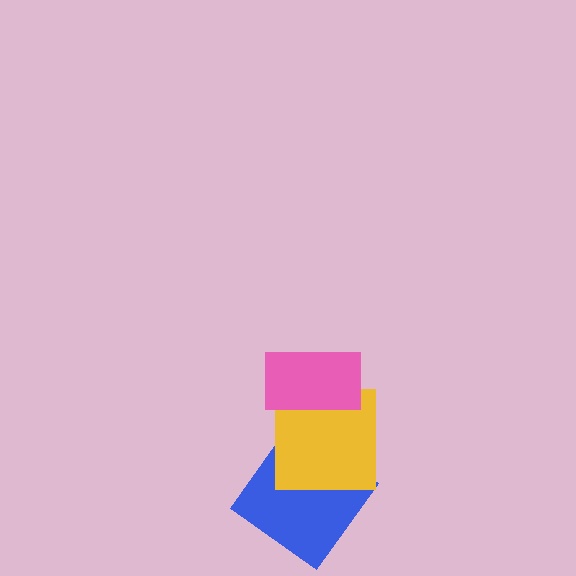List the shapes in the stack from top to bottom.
From top to bottom: the pink rectangle, the yellow square, the blue diamond.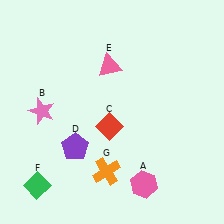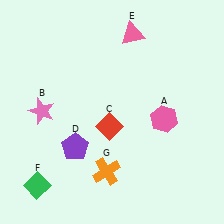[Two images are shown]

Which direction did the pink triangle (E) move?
The pink triangle (E) moved up.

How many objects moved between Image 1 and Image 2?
2 objects moved between the two images.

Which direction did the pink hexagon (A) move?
The pink hexagon (A) moved up.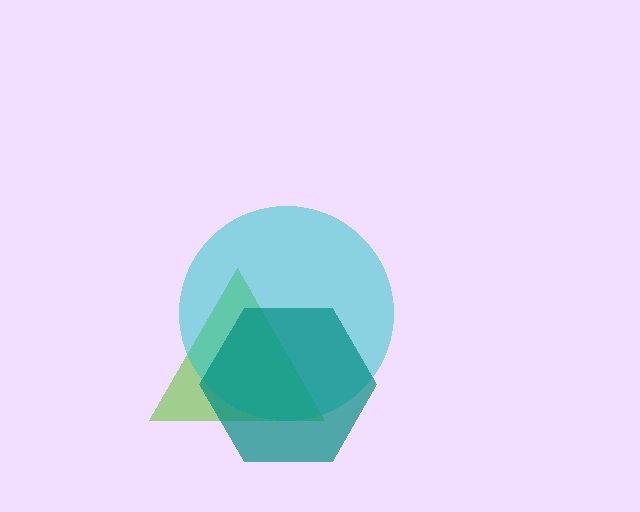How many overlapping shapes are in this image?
There are 3 overlapping shapes in the image.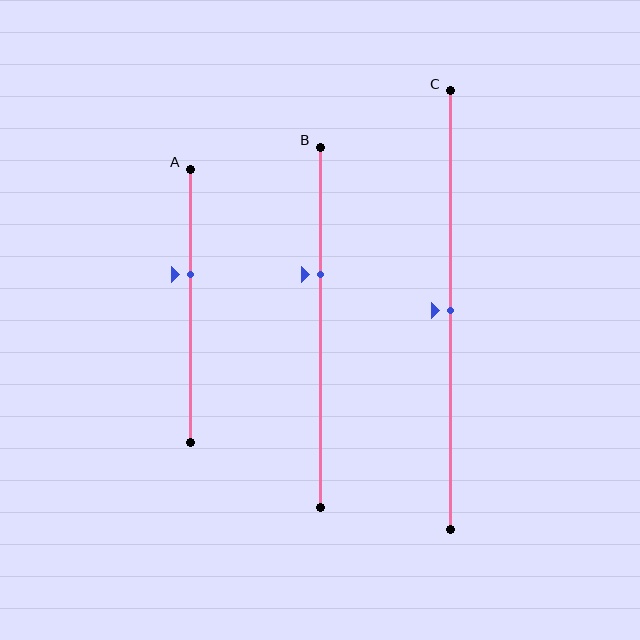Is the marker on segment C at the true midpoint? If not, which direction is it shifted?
Yes, the marker on segment C is at the true midpoint.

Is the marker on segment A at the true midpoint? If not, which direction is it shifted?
No, the marker on segment A is shifted upward by about 12% of the segment length.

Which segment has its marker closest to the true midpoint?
Segment C has its marker closest to the true midpoint.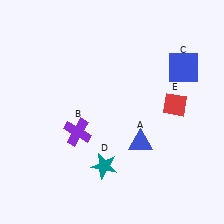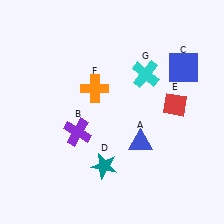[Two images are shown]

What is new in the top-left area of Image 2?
An orange cross (F) was added in the top-left area of Image 2.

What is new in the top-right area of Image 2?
A cyan cross (G) was added in the top-right area of Image 2.